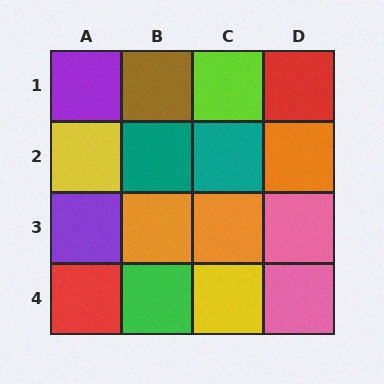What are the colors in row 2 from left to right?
Yellow, teal, teal, orange.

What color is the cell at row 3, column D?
Pink.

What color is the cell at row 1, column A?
Purple.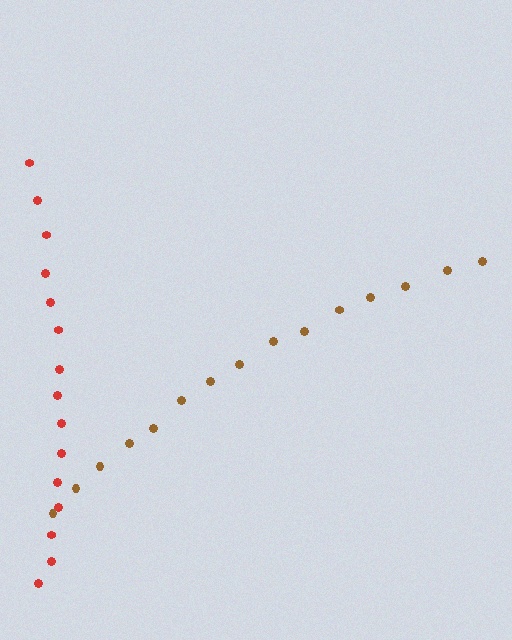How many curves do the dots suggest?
There are 2 distinct paths.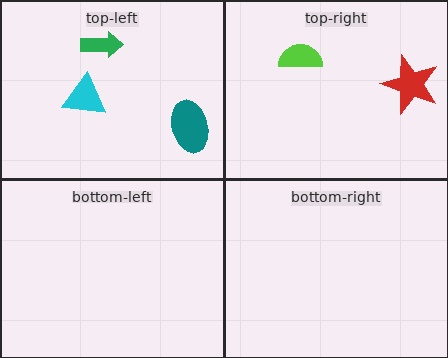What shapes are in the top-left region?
The teal ellipse, the green arrow, the cyan triangle.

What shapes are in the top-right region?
The lime semicircle, the red star.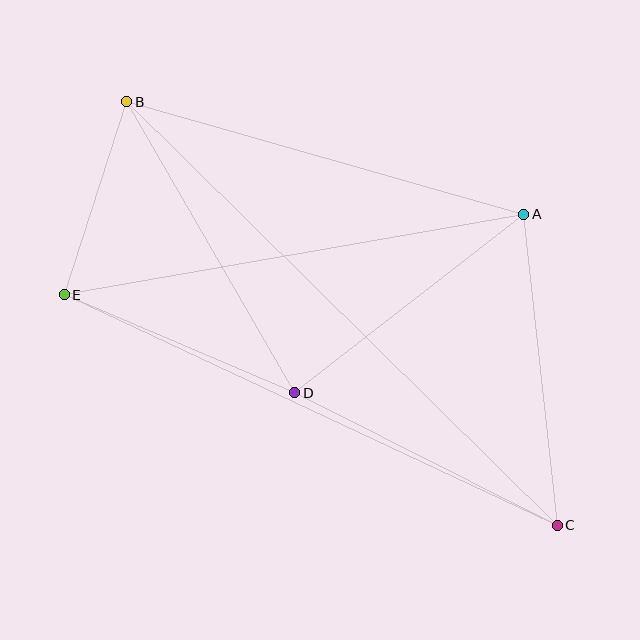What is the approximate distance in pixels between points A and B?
The distance between A and B is approximately 412 pixels.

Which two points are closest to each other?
Points B and E are closest to each other.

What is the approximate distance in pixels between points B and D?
The distance between B and D is approximately 336 pixels.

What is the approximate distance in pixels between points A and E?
The distance between A and E is approximately 466 pixels.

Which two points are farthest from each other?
Points B and C are farthest from each other.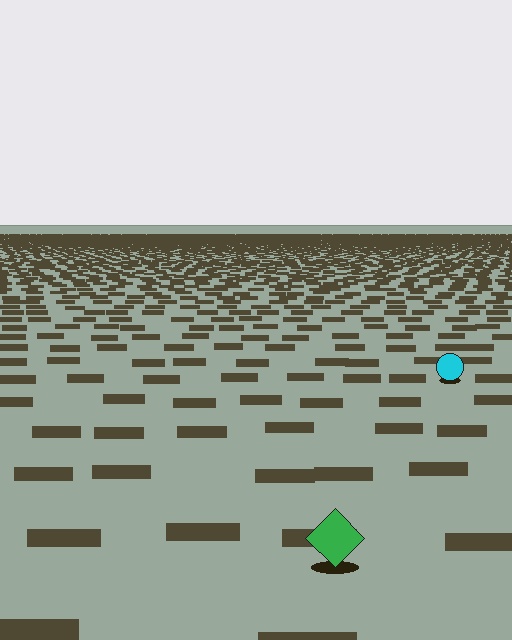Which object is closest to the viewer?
The green diamond is closest. The texture marks near it are larger and more spread out.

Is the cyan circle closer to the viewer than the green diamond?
No. The green diamond is closer — you can tell from the texture gradient: the ground texture is coarser near it.